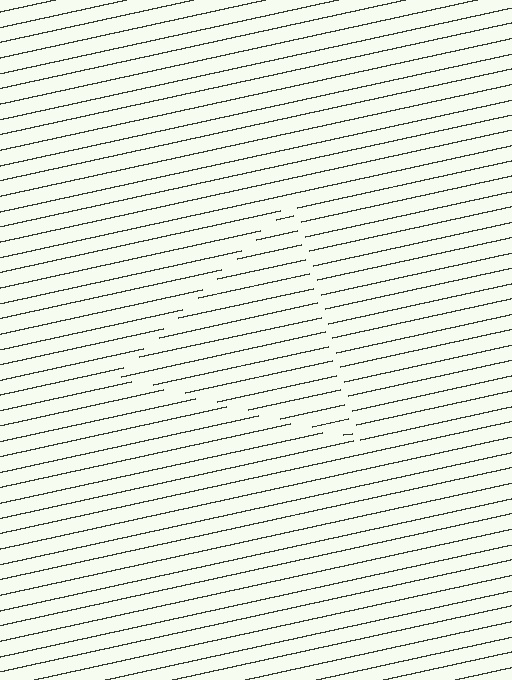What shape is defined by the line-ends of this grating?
An illusory triangle. The interior of the shape contains the same grating, shifted by half a period — the contour is defined by the phase discontinuity where line-ends from the inner and outer gratings abut.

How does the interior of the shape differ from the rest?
The interior of the shape contains the same grating, shifted by half a period — the contour is defined by the phase discontinuity where line-ends from the inner and outer gratings abut.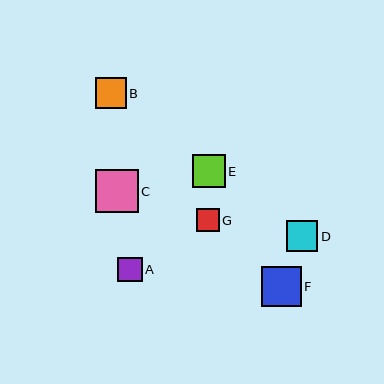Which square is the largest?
Square C is the largest with a size of approximately 43 pixels.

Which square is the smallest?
Square G is the smallest with a size of approximately 23 pixels.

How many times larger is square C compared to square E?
Square C is approximately 1.3 times the size of square E.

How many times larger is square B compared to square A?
Square B is approximately 1.3 times the size of square A.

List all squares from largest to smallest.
From largest to smallest: C, F, E, D, B, A, G.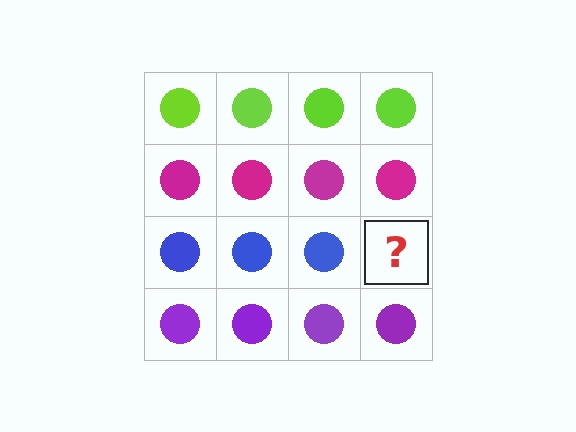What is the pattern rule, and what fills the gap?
The rule is that each row has a consistent color. The gap should be filled with a blue circle.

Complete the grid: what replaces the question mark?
The question mark should be replaced with a blue circle.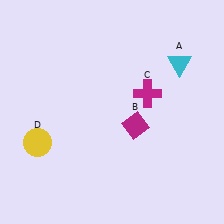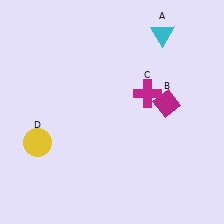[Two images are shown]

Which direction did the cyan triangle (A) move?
The cyan triangle (A) moved up.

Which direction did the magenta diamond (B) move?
The magenta diamond (B) moved right.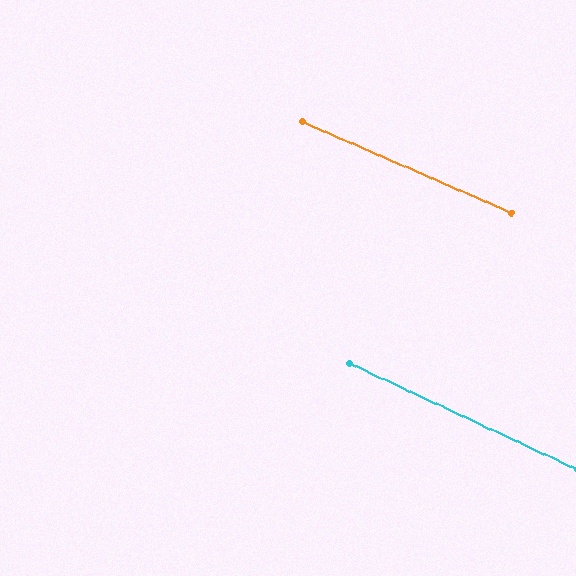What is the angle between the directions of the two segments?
Approximately 1 degree.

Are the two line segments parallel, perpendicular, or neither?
Parallel — their directions differ by only 1.5°.